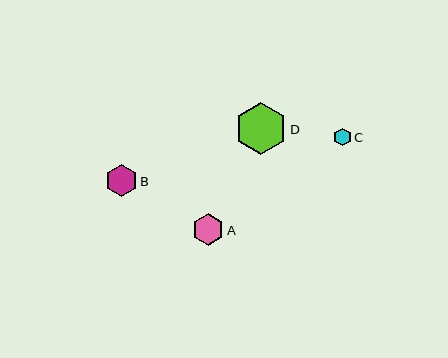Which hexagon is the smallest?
Hexagon C is the smallest with a size of approximately 17 pixels.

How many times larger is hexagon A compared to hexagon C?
Hexagon A is approximately 1.8 times the size of hexagon C.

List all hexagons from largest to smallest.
From largest to smallest: D, A, B, C.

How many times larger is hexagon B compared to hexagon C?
Hexagon B is approximately 1.8 times the size of hexagon C.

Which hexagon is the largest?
Hexagon D is the largest with a size of approximately 52 pixels.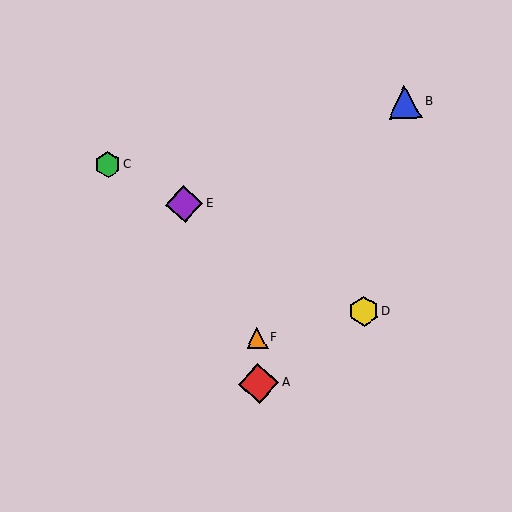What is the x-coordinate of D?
Object D is at x≈364.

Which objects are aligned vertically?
Objects A, F are aligned vertically.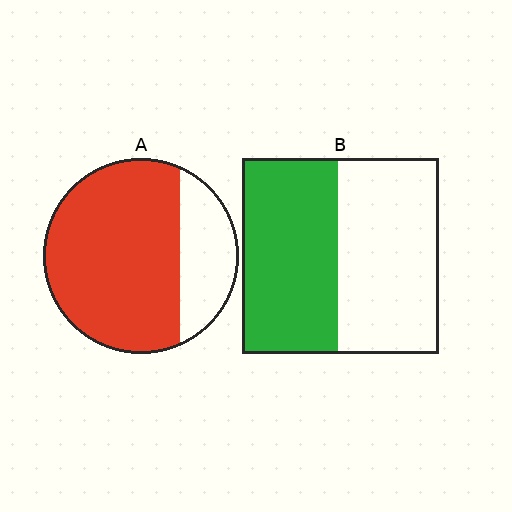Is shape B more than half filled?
Roughly half.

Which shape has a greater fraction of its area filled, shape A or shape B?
Shape A.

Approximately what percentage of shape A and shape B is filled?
A is approximately 75% and B is approximately 50%.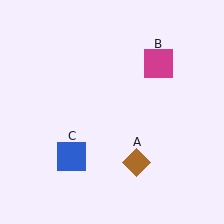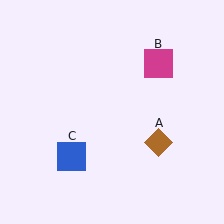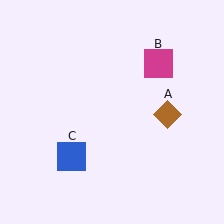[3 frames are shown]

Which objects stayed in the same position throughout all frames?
Magenta square (object B) and blue square (object C) remained stationary.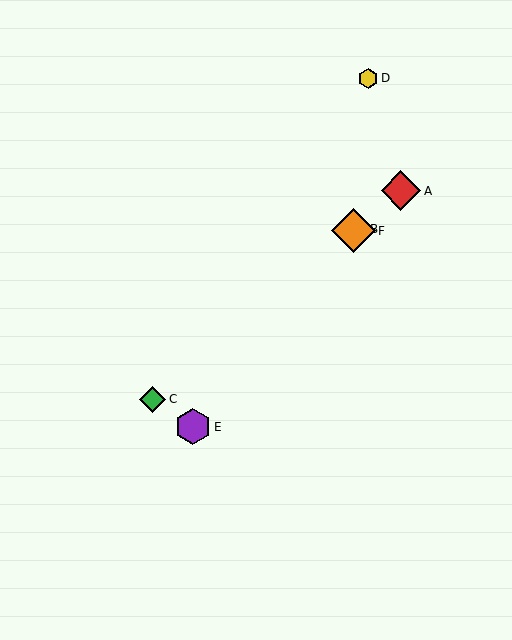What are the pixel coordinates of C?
Object C is at (153, 399).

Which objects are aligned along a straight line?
Objects A, B, C, F are aligned along a straight line.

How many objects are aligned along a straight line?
4 objects (A, B, C, F) are aligned along a straight line.